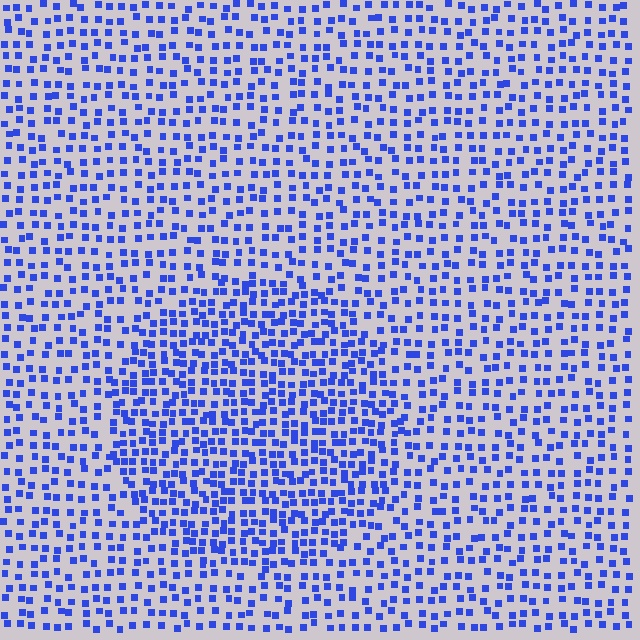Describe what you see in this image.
The image contains small blue elements arranged at two different densities. A circle-shaped region is visible where the elements are more densely packed than the surrounding area.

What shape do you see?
I see a circle.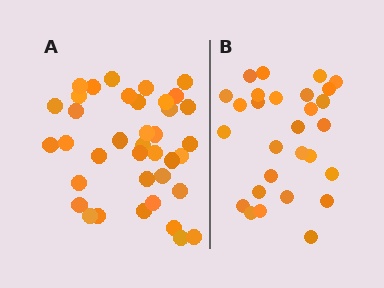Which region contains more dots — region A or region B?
Region A (the left region) has more dots.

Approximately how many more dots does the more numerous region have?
Region A has roughly 10 or so more dots than region B.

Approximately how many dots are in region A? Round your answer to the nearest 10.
About 40 dots. (The exact count is 38, which rounds to 40.)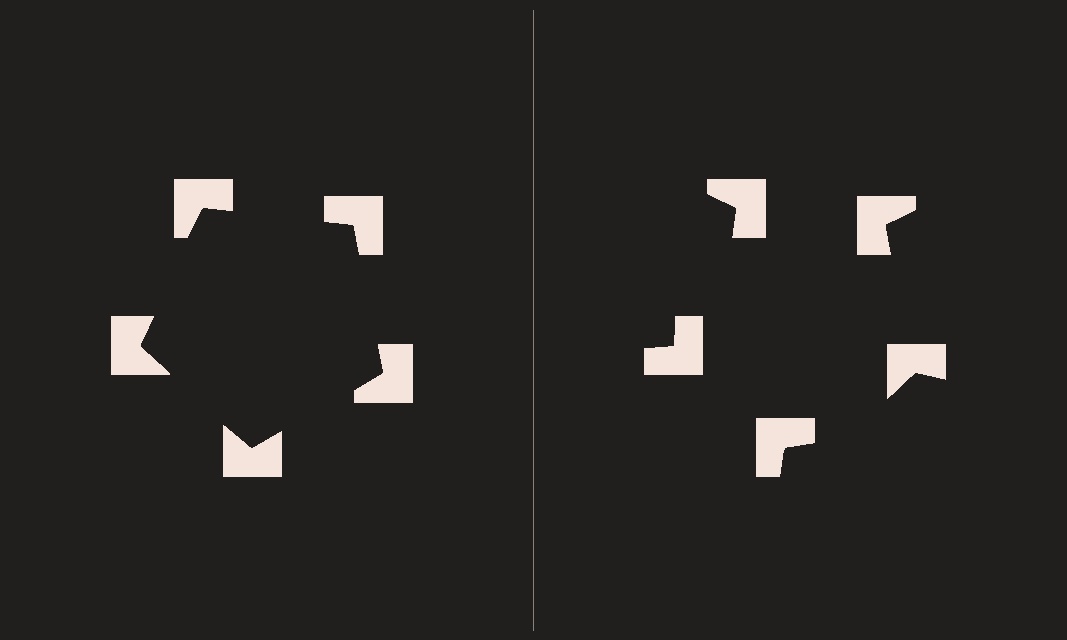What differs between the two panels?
The notched squares are positioned identically on both sides; only the wedge orientations differ. On the left they align to a pentagon; on the right they are misaligned.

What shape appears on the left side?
An illusory pentagon.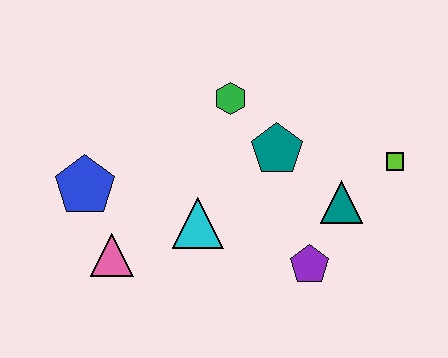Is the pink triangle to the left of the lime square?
Yes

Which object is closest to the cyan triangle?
The pink triangle is closest to the cyan triangle.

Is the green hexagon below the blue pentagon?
No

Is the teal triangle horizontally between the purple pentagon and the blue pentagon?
No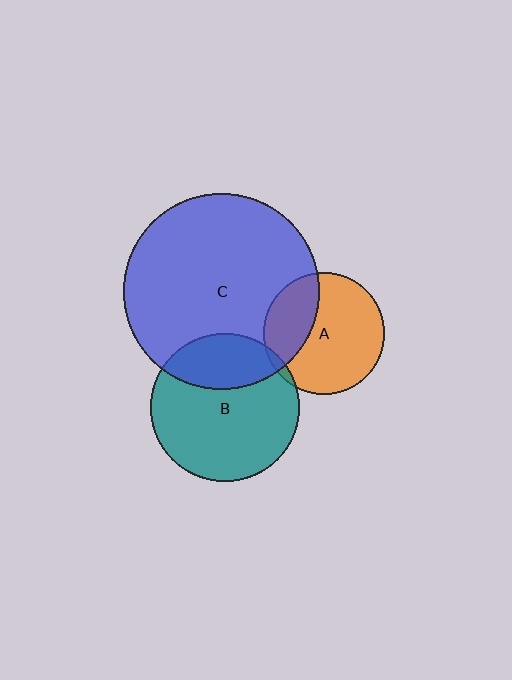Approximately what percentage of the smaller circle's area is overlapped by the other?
Approximately 30%.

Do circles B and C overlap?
Yes.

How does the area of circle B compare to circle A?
Approximately 1.5 times.